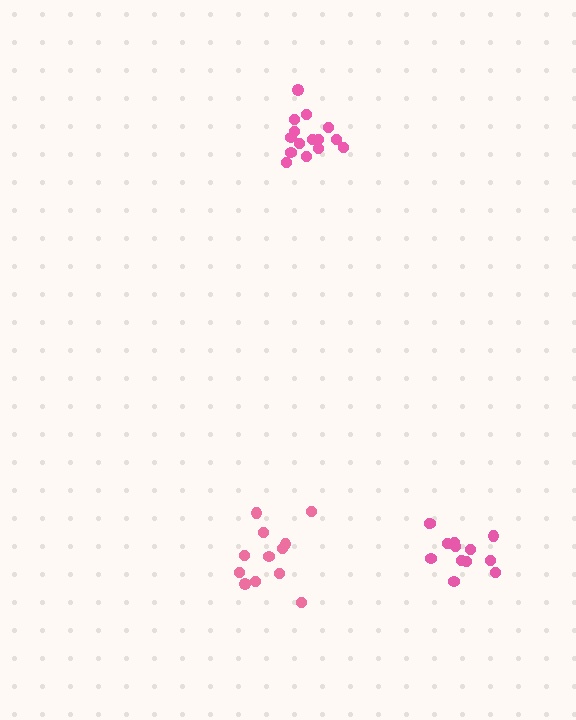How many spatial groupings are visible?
There are 3 spatial groupings.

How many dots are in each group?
Group 1: 15 dots, Group 2: 13 dots, Group 3: 12 dots (40 total).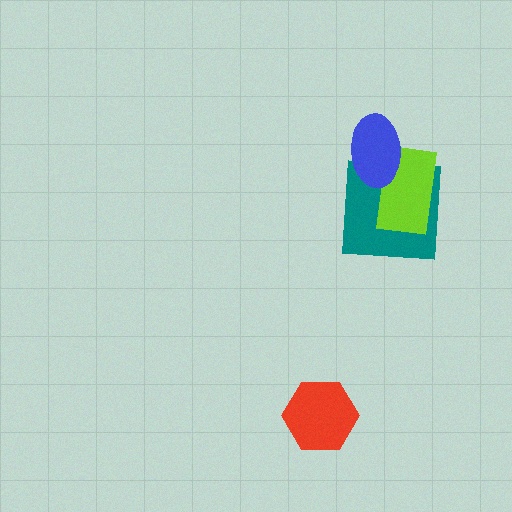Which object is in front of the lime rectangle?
The blue ellipse is in front of the lime rectangle.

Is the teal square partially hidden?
Yes, it is partially covered by another shape.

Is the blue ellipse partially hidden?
No, no other shape covers it.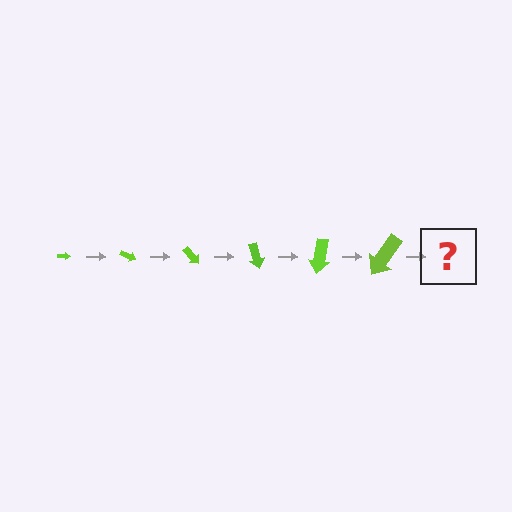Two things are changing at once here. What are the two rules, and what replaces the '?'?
The two rules are that the arrow grows larger each step and it rotates 25 degrees each step. The '?' should be an arrow, larger than the previous one and rotated 150 degrees from the start.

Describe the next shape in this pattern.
It should be an arrow, larger than the previous one and rotated 150 degrees from the start.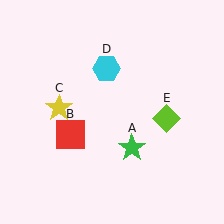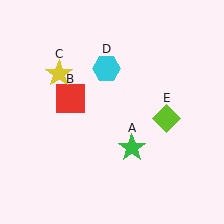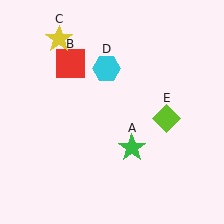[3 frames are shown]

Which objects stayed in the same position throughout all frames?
Green star (object A) and cyan hexagon (object D) and lime diamond (object E) remained stationary.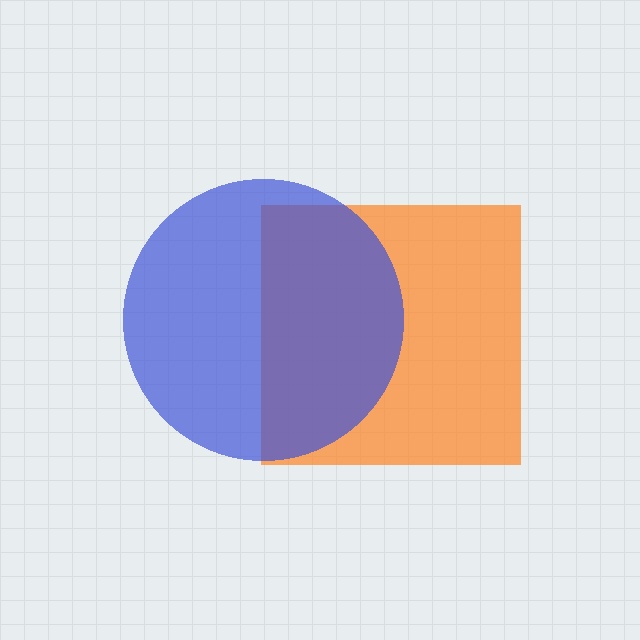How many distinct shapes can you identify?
There are 2 distinct shapes: an orange square, a blue circle.